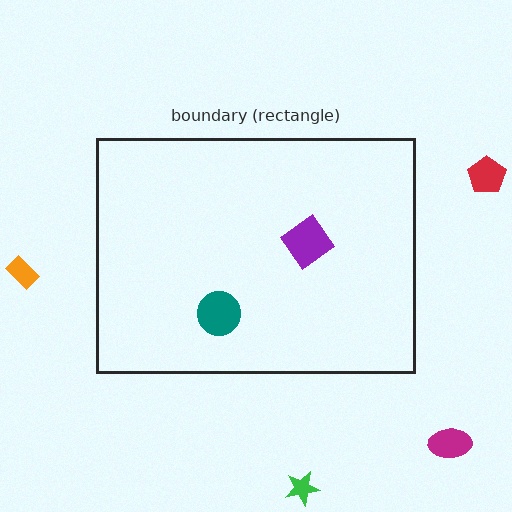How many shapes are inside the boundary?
2 inside, 4 outside.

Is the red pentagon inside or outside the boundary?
Outside.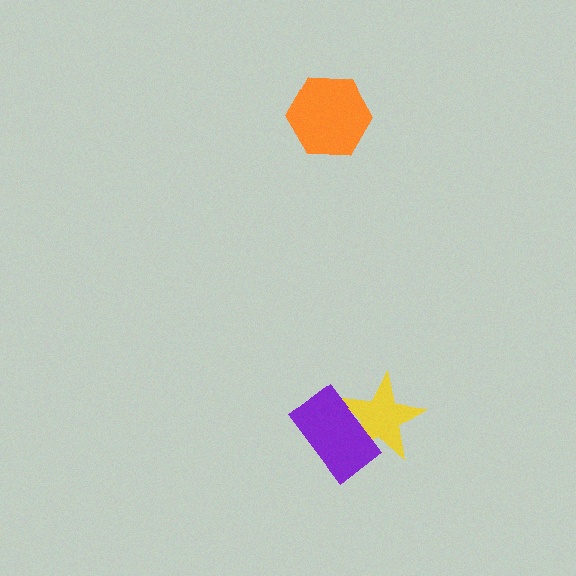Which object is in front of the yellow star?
The purple rectangle is in front of the yellow star.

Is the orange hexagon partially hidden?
No, no other shape covers it.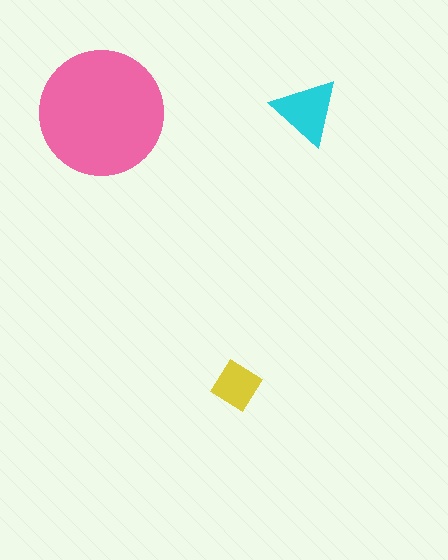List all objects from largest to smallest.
The pink circle, the cyan triangle, the yellow diamond.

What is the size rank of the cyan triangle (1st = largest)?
2nd.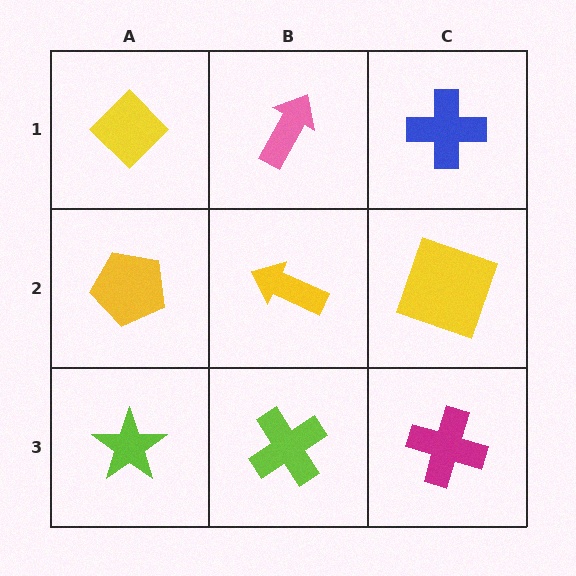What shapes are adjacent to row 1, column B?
A yellow arrow (row 2, column B), a yellow diamond (row 1, column A), a blue cross (row 1, column C).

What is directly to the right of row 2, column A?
A yellow arrow.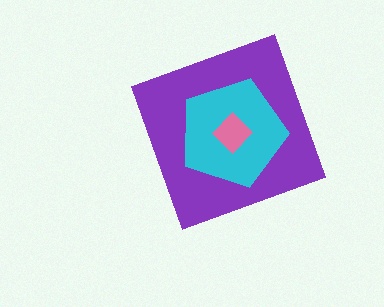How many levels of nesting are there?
3.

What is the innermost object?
The pink diamond.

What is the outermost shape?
The purple diamond.